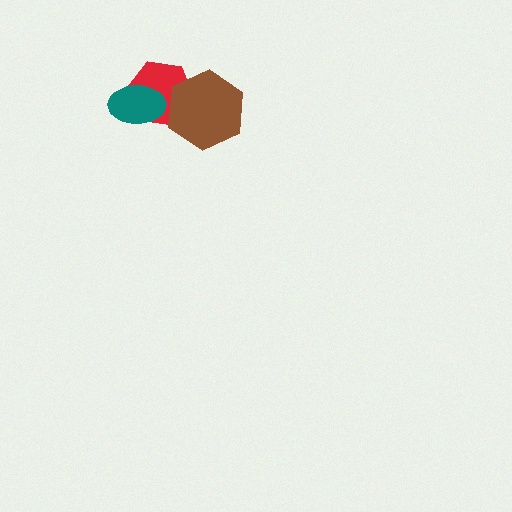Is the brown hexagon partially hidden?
No, no other shape covers it.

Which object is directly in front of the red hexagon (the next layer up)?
The brown hexagon is directly in front of the red hexagon.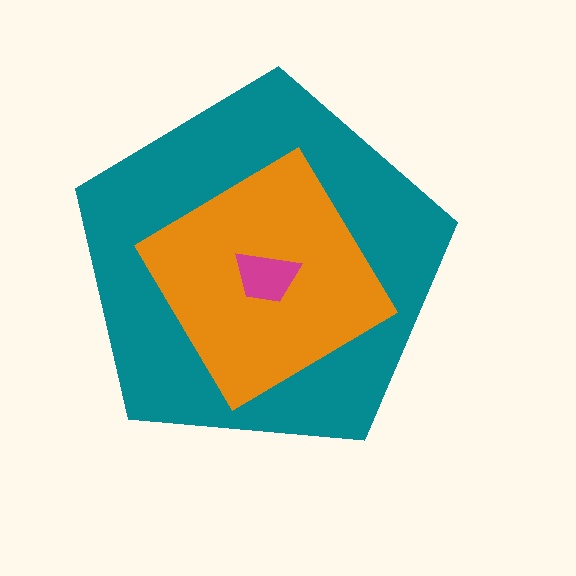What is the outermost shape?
The teal pentagon.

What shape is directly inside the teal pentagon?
The orange diamond.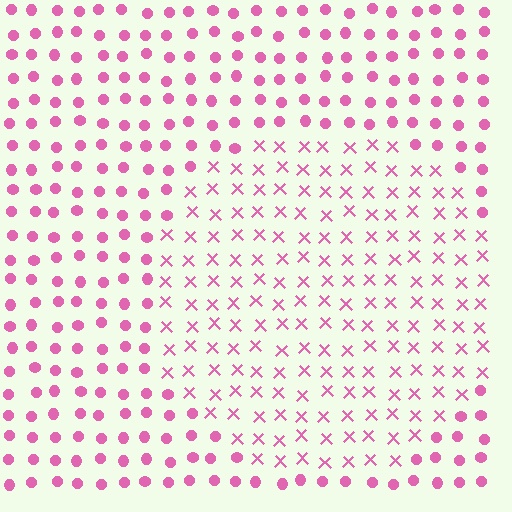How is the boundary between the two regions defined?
The boundary is defined by a change in element shape: X marks inside vs. circles outside. All elements share the same color and spacing.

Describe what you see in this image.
The image is filled with small pink elements arranged in a uniform grid. A circle-shaped region contains X marks, while the surrounding area contains circles. The boundary is defined purely by the change in element shape.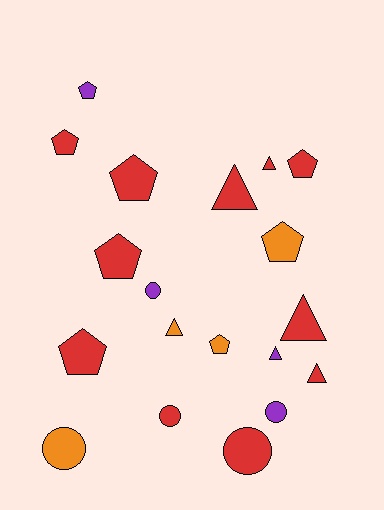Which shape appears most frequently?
Pentagon, with 8 objects.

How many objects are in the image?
There are 19 objects.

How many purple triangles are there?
There is 1 purple triangle.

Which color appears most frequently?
Red, with 11 objects.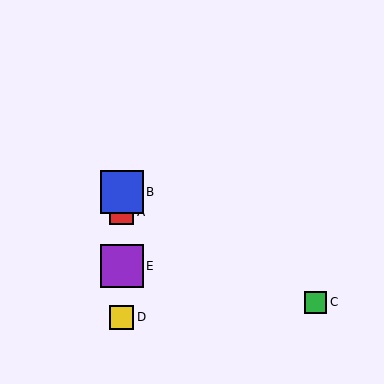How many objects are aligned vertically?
4 objects (A, B, D, E) are aligned vertically.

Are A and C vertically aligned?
No, A is at x≈122 and C is at x≈316.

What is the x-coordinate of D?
Object D is at x≈122.